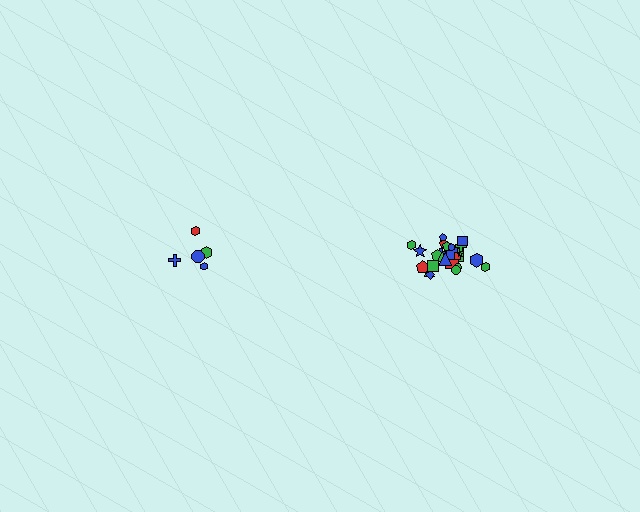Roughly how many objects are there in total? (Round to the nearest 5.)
Roughly 30 objects in total.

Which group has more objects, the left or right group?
The right group.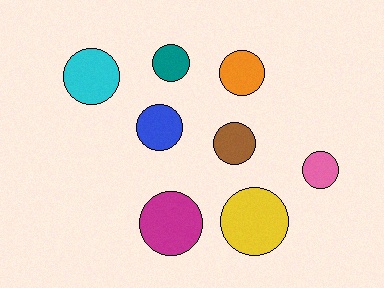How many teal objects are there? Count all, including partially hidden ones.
There is 1 teal object.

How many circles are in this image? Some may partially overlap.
There are 8 circles.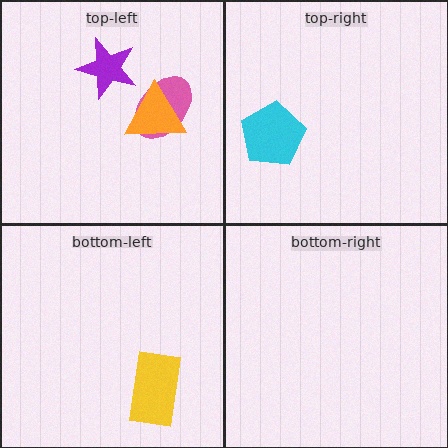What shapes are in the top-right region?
The cyan pentagon.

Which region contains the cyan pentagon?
The top-right region.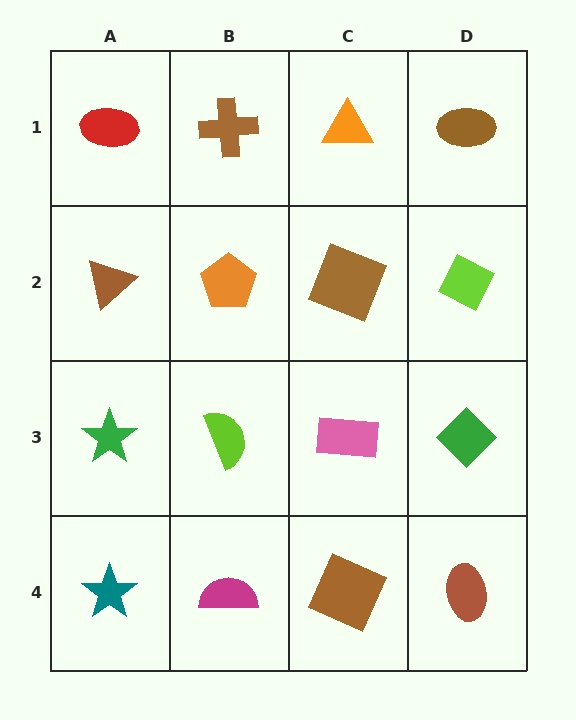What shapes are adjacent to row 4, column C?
A pink rectangle (row 3, column C), a magenta semicircle (row 4, column B), a brown ellipse (row 4, column D).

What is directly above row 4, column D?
A green diamond.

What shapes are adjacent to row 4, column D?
A green diamond (row 3, column D), a brown square (row 4, column C).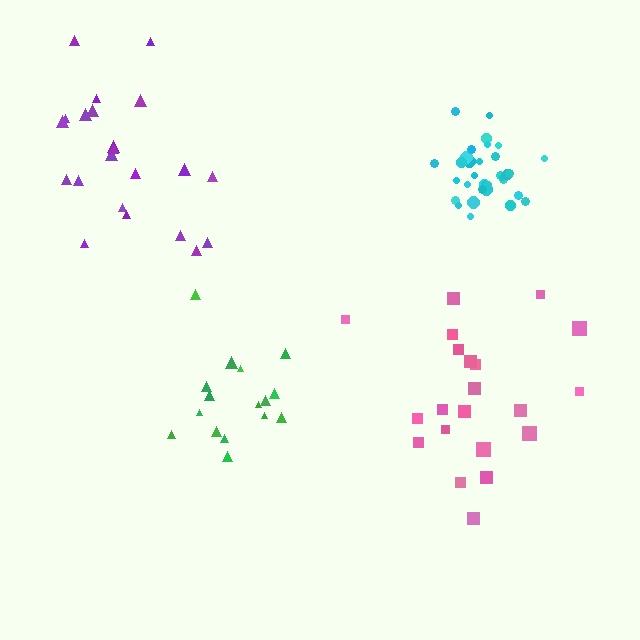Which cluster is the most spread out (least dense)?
Pink.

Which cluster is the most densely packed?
Cyan.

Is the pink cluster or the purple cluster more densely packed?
Purple.